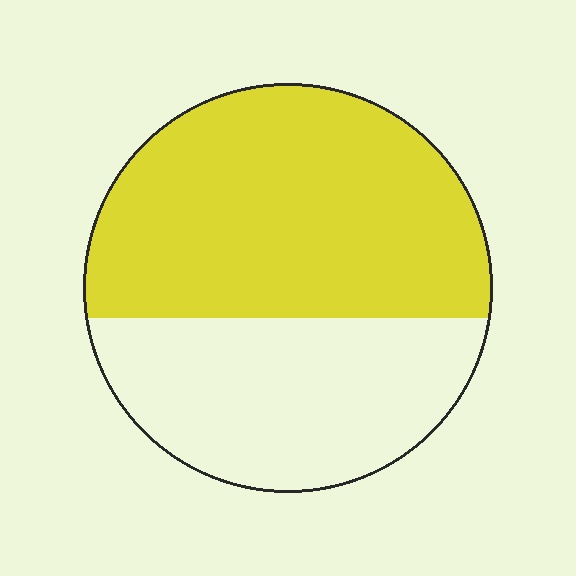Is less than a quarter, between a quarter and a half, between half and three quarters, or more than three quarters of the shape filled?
Between half and three quarters.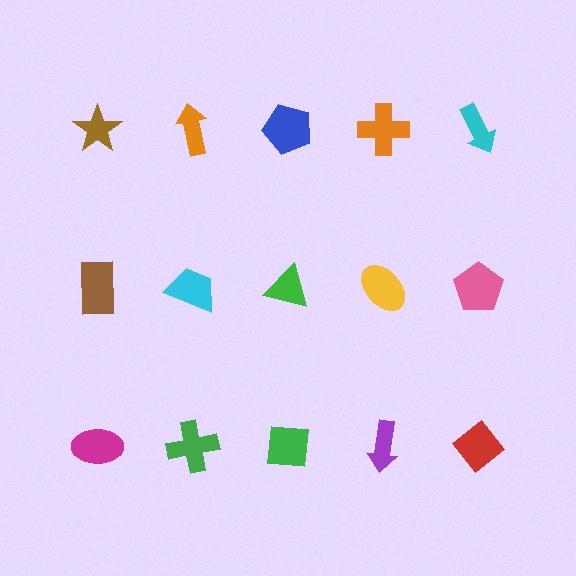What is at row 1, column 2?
An orange arrow.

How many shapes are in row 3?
5 shapes.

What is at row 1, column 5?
A cyan arrow.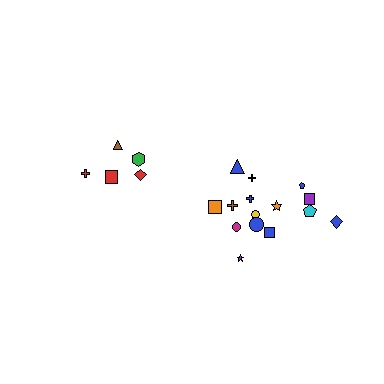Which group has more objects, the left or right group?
The right group.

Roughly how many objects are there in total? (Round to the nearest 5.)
Roughly 20 objects in total.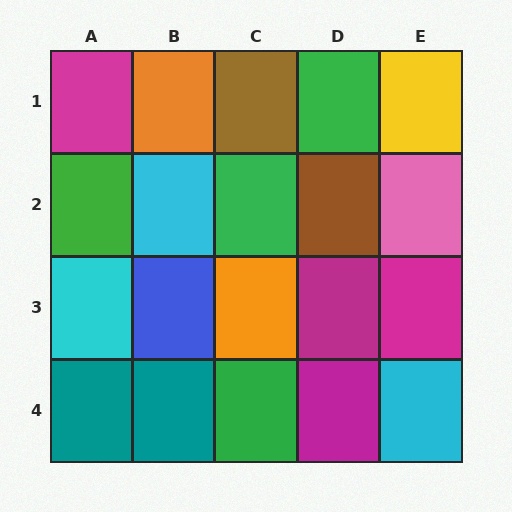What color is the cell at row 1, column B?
Orange.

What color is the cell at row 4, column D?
Magenta.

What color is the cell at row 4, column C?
Green.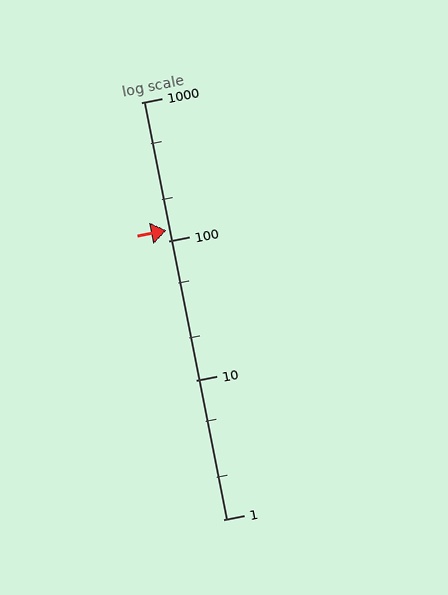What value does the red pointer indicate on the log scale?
The pointer indicates approximately 120.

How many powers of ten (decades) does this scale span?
The scale spans 3 decades, from 1 to 1000.